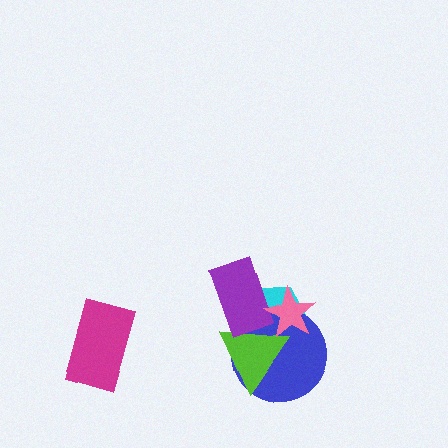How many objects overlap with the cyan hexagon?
4 objects overlap with the cyan hexagon.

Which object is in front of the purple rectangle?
The pink star is in front of the purple rectangle.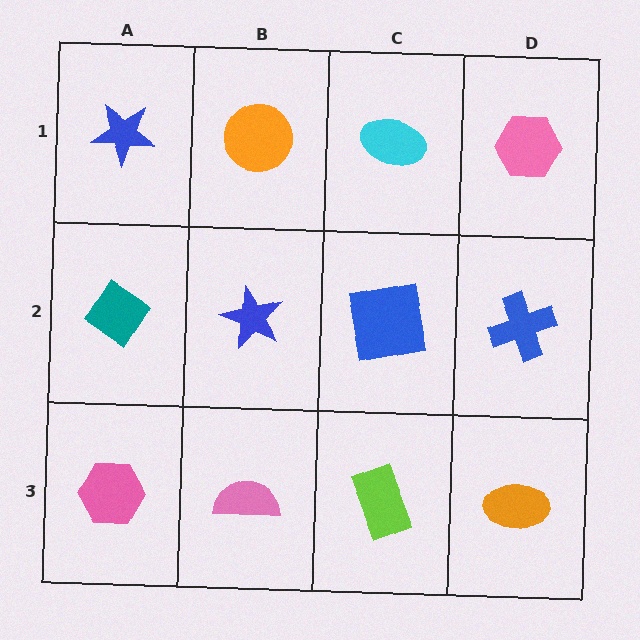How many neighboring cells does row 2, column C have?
4.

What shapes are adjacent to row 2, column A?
A blue star (row 1, column A), a pink hexagon (row 3, column A), a blue star (row 2, column B).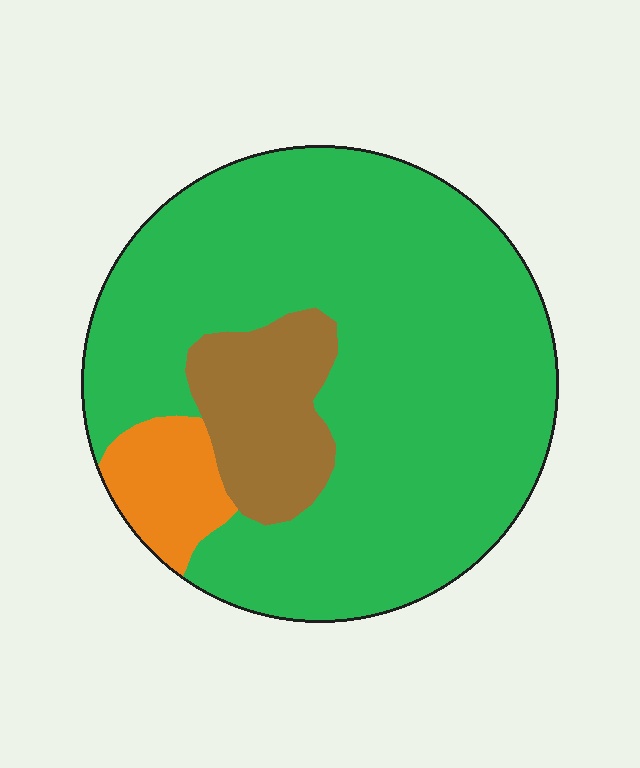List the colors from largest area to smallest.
From largest to smallest: green, brown, orange.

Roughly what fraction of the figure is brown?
Brown covers roughly 15% of the figure.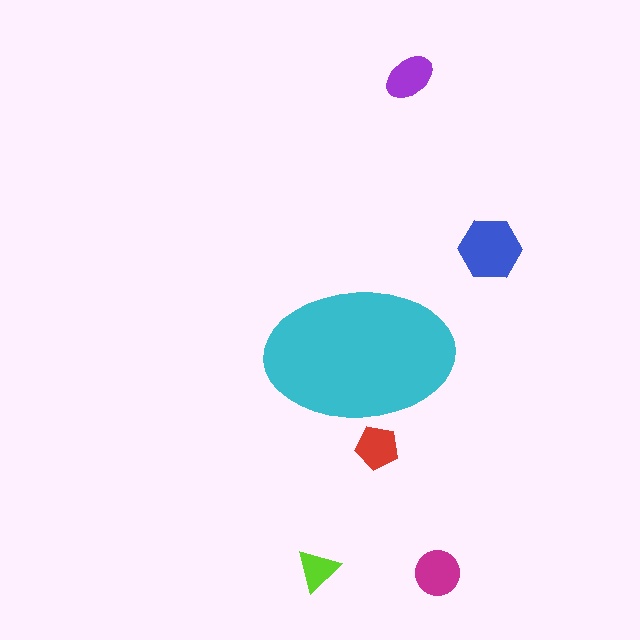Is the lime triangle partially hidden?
No, the lime triangle is fully visible.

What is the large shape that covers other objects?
A cyan ellipse.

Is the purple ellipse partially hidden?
No, the purple ellipse is fully visible.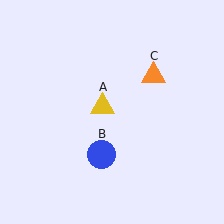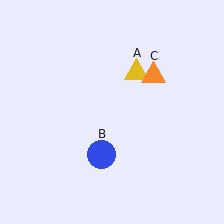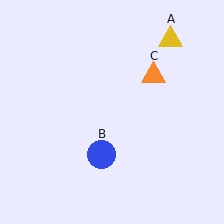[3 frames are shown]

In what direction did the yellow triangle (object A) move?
The yellow triangle (object A) moved up and to the right.